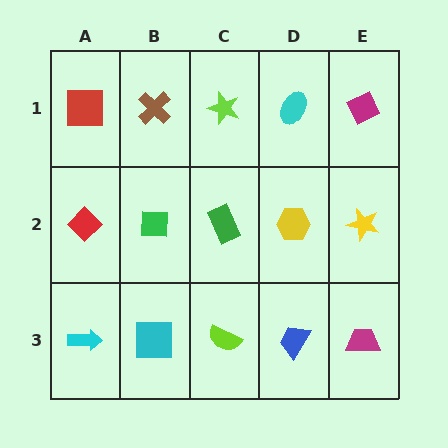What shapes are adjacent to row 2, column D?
A cyan ellipse (row 1, column D), a blue trapezoid (row 3, column D), a green rectangle (row 2, column C), a yellow star (row 2, column E).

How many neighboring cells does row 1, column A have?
2.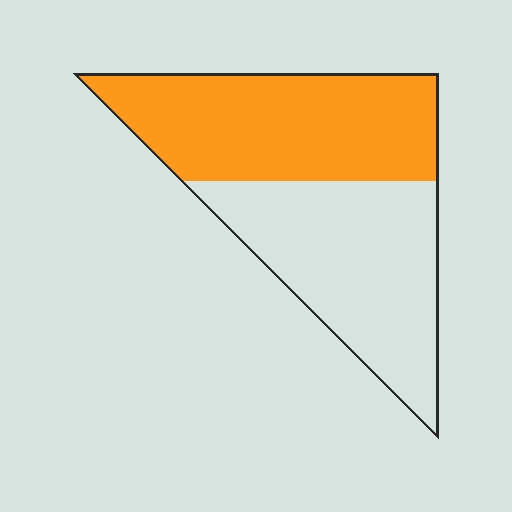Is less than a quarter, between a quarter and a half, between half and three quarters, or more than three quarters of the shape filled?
Between half and three quarters.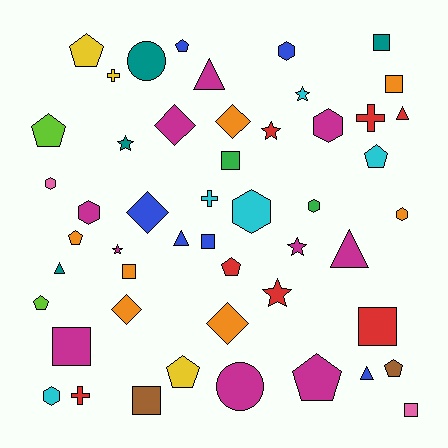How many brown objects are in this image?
There are 2 brown objects.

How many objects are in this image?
There are 50 objects.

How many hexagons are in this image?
There are 8 hexagons.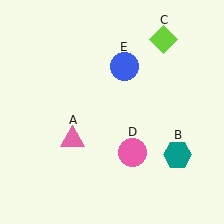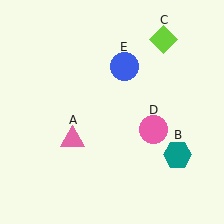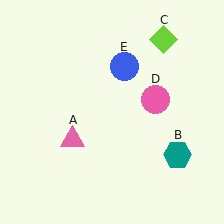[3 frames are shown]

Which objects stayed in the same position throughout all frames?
Pink triangle (object A) and teal hexagon (object B) and lime diamond (object C) and blue circle (object E) remained stationary.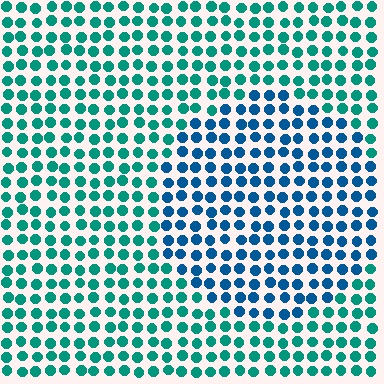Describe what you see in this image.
The image is filled with small teal elements in a uniform arrangement. A circle-shaped region is visible where the elements are tinted to a slightly different hue, forming a subtle color boundary.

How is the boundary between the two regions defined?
The boundary is defined purely by a slight shift in hue (about 36 degrees). Spacing, size, and orientation are identical on both sides.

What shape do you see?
I see a circle.